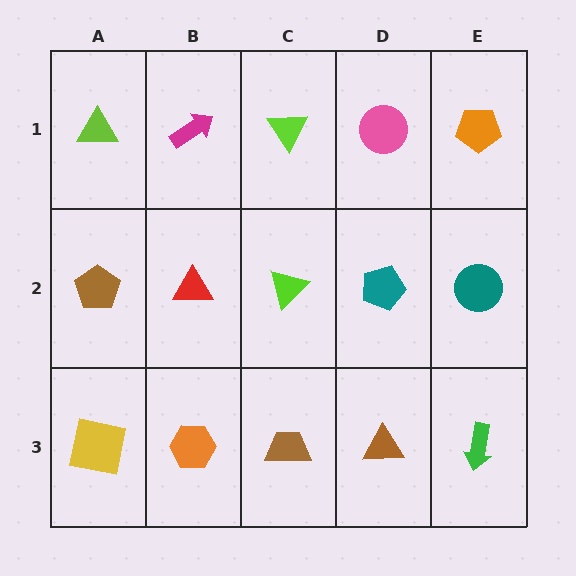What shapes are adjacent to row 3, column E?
A teal circle (row 2, column E), a brown triangle (row 3, column D).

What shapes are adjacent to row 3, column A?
A brown pentagon (row 2, column A), an orange hexagon (row 3, column B).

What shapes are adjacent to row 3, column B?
A red triangle (row 2, column B), a yellow square (row 3, column A), a brown trapezoid (row 3, column C).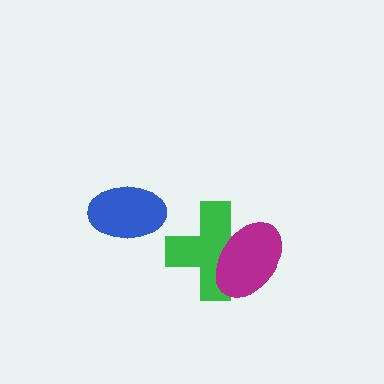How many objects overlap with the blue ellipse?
0 objects overlap with the blue ellipse.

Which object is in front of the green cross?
The magenta ellipse is in front of the green cross.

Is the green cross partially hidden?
Yes, it is partially covered by another shape.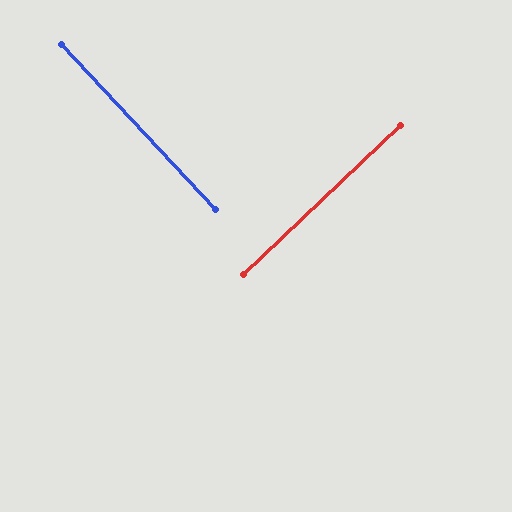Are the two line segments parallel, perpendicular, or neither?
Perpendicular — they meet at approximately 90°.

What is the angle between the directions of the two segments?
Approximately 90 degrees.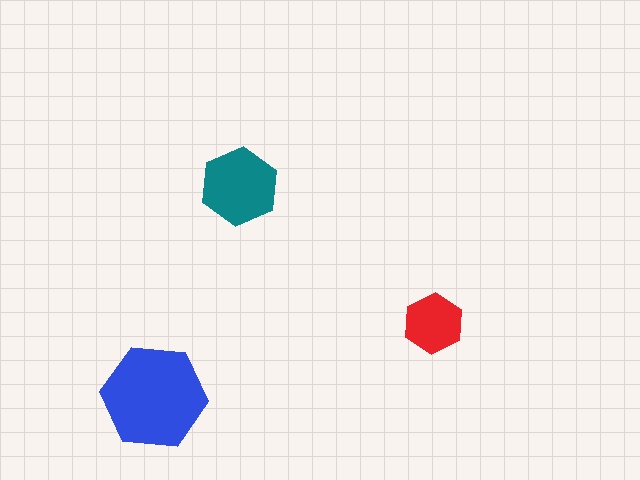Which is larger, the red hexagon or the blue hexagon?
The blue one.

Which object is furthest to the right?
The red hexagon is rightmost.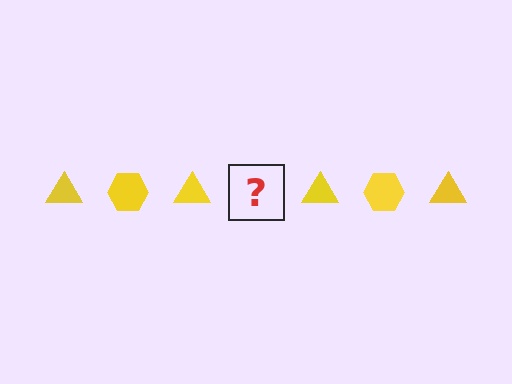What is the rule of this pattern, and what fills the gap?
The rule is that the pattern cycles through triangle, hexagon shapes in yellow. The gap should be filled with a yellow hexagon.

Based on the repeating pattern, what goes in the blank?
The blank should be a yellow hexagon.